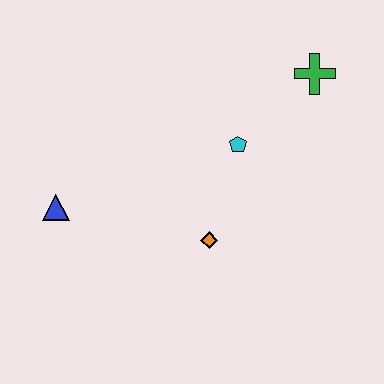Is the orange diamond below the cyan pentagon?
Yes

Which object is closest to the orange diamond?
The cyan pentagon is closest to the orange diamond.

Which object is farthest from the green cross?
The blue triangle is farthest from the green cross.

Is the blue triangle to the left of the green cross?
Yes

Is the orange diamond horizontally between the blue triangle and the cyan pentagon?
Yes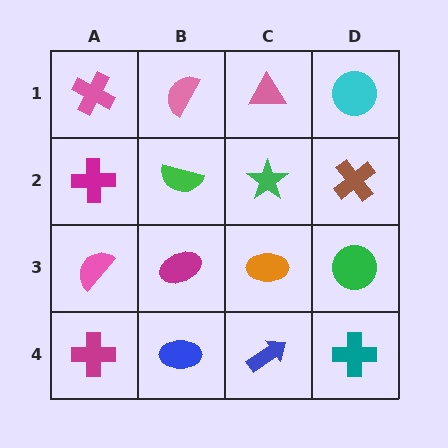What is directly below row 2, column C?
An orange ellipse.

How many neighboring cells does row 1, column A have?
2.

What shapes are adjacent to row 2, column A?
A pink cross (row 1, column A), a pink semicircle (row 3, column A), a green semicircle (row 2, column B).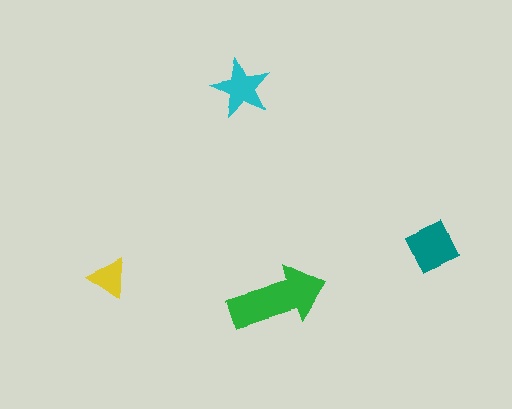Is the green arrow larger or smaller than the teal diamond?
Larger.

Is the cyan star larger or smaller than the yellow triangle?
Larger.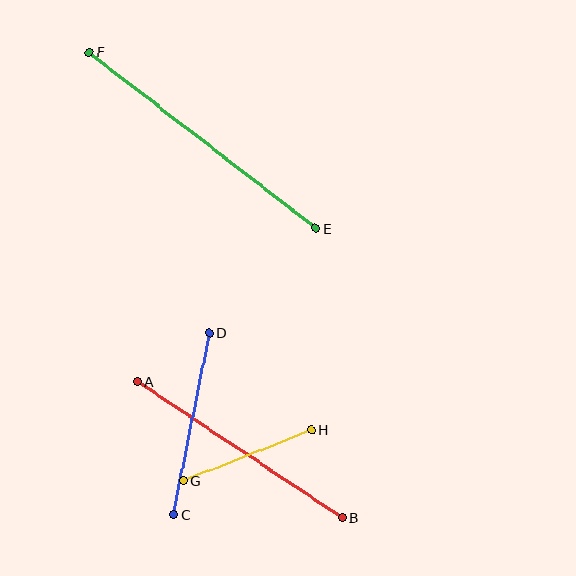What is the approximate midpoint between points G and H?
The midpoint is at approximately (248, 455) pixels.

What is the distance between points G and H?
The distance is approximately 138 pixels.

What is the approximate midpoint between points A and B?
The midpoint is at approximately (240, 450) pixels.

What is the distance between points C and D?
The distance is approximately 185 pixels.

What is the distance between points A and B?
The distance is approximately 245 pixels.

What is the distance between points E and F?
The distance is approximately 287 pixels.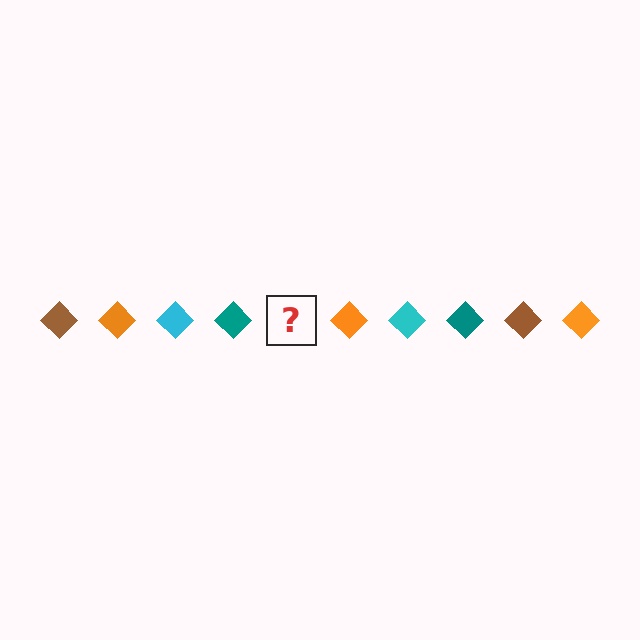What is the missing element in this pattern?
The missing element is a brown diamond.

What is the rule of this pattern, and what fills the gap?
The rule is that the pattern cycles through brown, orange, cyan, teal diamonds. The gap should be filled with a brown diamond.